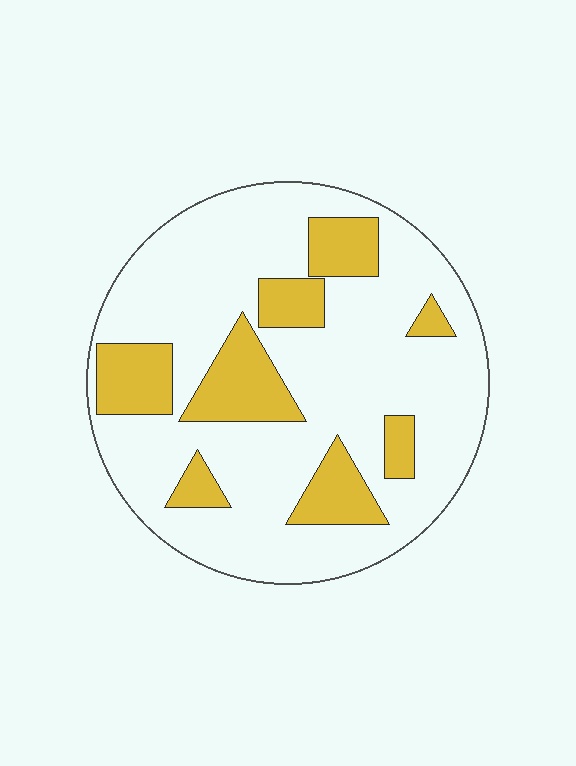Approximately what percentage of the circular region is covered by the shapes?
Approximately 25%.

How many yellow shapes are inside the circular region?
8.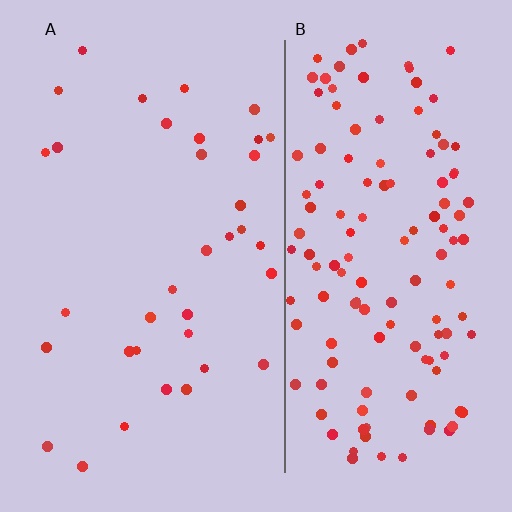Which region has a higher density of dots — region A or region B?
B (the right).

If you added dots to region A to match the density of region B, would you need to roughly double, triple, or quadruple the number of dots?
Approximately quadruple.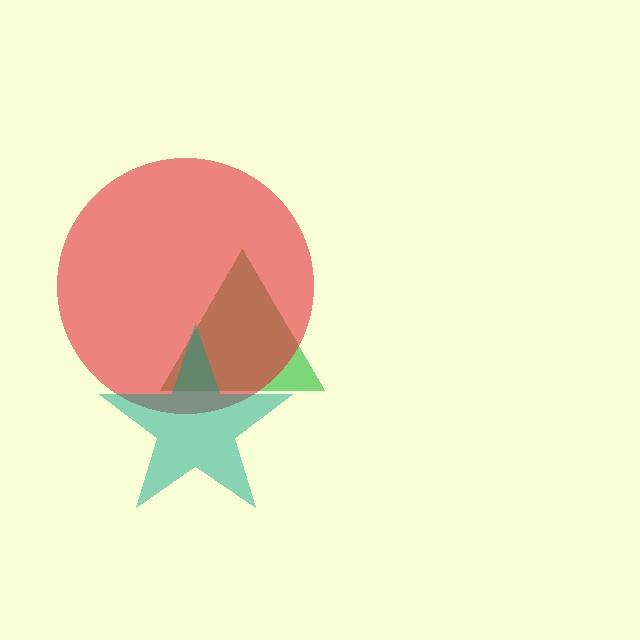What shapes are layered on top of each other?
The layered shapes are: a green triangle, a red circle, a teal star.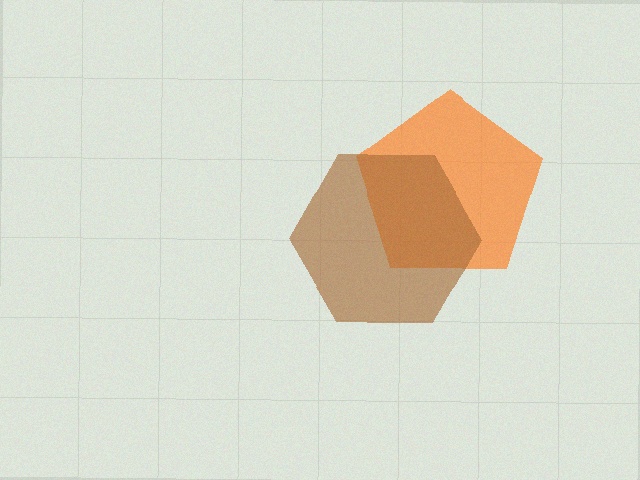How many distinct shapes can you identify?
There are 2 distinct shapes: an orange pentagon, a brown hexagon.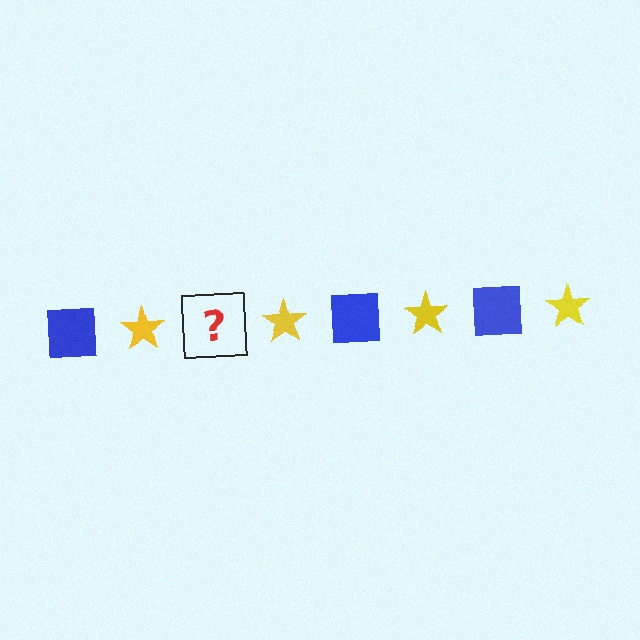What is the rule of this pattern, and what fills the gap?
The rule is that the pattern alternates between blue square and yellow star. The gap should be filled with a blue square.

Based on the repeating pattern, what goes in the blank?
The blank should be a blue square.